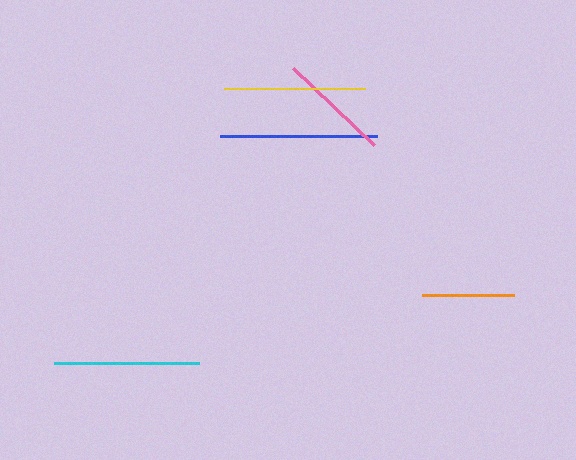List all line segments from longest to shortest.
From longest to shortest: blue, cyan, yellow, pink, orange.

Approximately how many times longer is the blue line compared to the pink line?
The blue line is approximately 1.4 times the length of the pink line.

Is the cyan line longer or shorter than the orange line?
The cyan line is longer than the orange line.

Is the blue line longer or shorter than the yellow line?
The blue line is longer than the yellow line.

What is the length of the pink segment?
The pink segment is approximately 111 pixels long.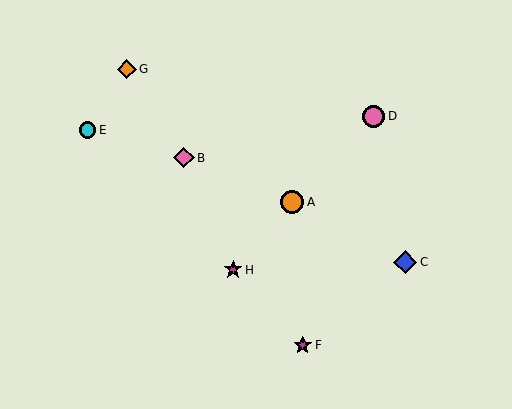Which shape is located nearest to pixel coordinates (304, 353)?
The magenta star (labeled F) at (303, 345) is nearest to that location.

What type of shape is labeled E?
Shape E is a cyan circle.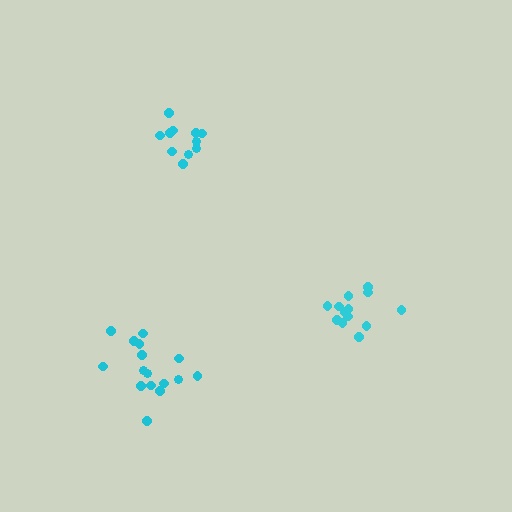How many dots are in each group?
Group 1: 11 dots, Group 2: 13 dots, Group 3: 16 dots (40 total).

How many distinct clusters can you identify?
There are 3 distinct clusters.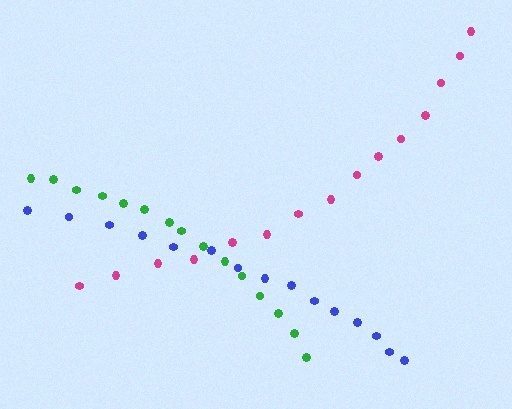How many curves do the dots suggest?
There are 3 distinct paths.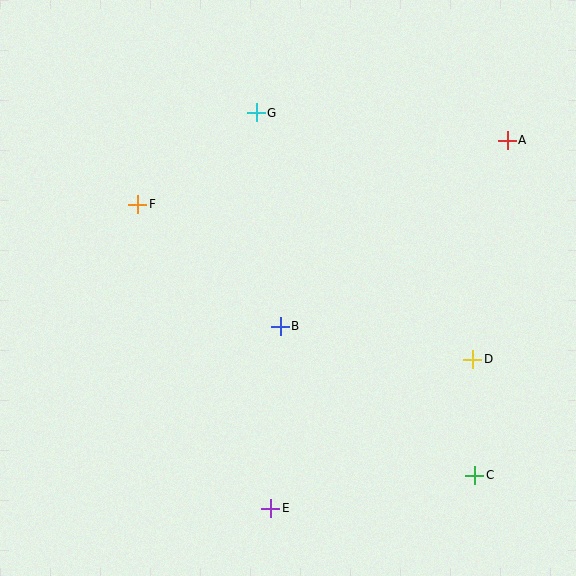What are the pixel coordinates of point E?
Point E is at (271, 508).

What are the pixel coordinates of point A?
Point A is at (507, 140).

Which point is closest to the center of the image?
Point B at (280, 326) is closest to the center.